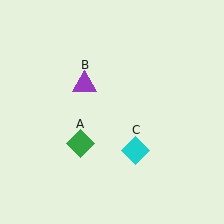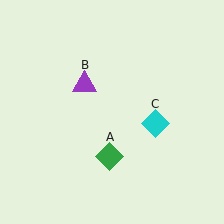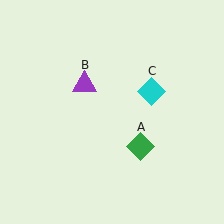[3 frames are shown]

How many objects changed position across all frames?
2 objects changed position: green diamond (object A), cyan diamond (object C).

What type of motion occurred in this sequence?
The green diamond (object A), cyan diamond (object C) rotated counterclockwise around the center of the scene.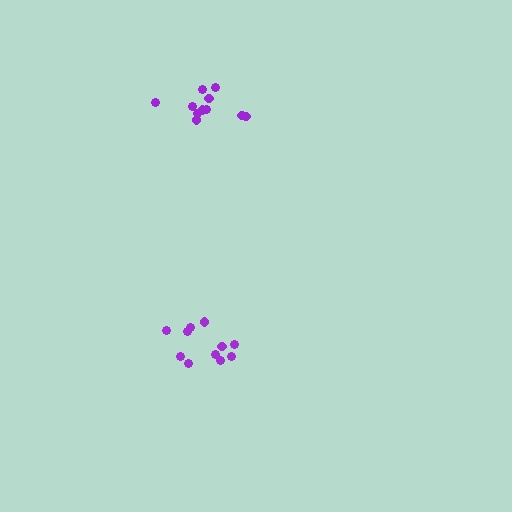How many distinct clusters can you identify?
There are 2 distinct clusters.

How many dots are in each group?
Group 1: 11 dots, Group 2: 11 dots (22 total).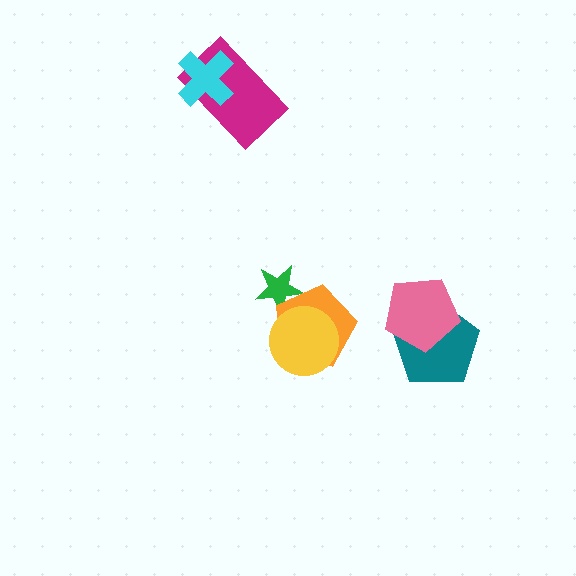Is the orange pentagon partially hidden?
Yes, it is partially covered by another shape.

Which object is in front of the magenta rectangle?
The cyan cross is in front of the magenta rectangle.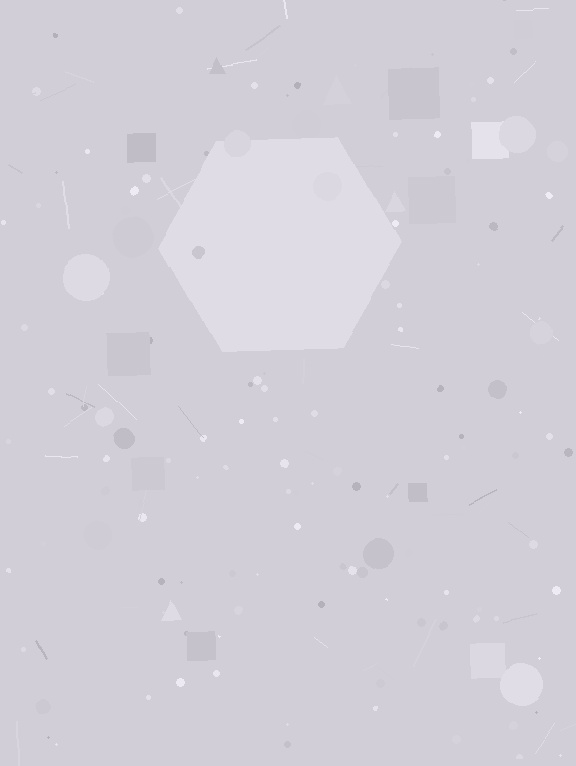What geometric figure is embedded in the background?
A hexagon is embedded in the background.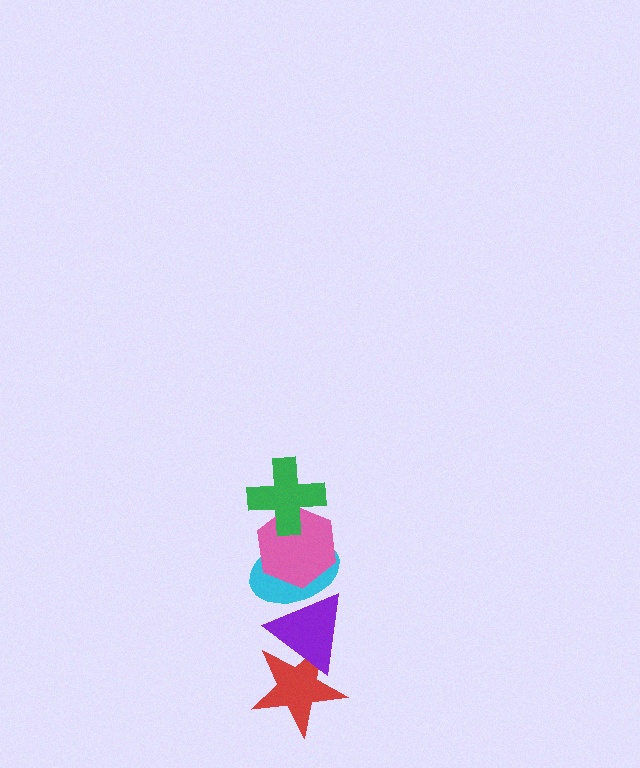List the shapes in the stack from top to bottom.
From top to bottom: the green cross, the pink hexagon, the cyan ellipse, the purple triangle, the red star.